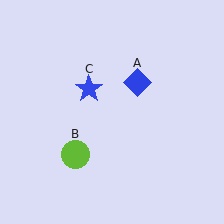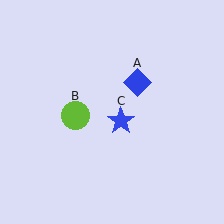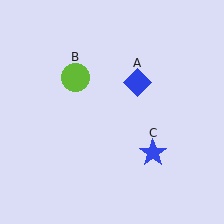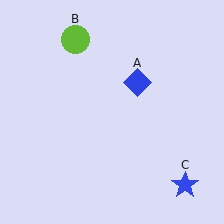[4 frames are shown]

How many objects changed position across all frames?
2 objects changed position: lime circle (object B), blue star (object C).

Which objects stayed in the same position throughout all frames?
Blue diamond (object A) remained stationary.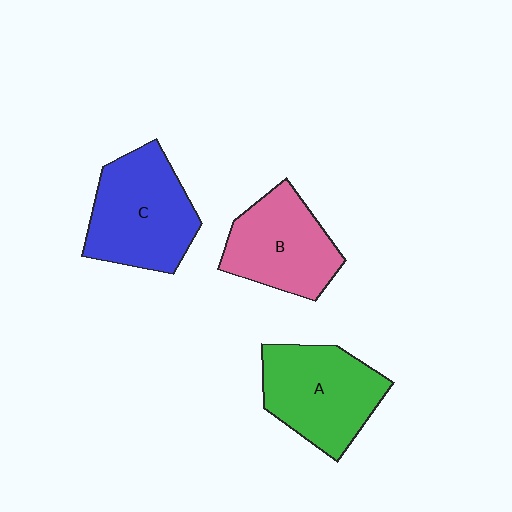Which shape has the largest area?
Shape C (blue).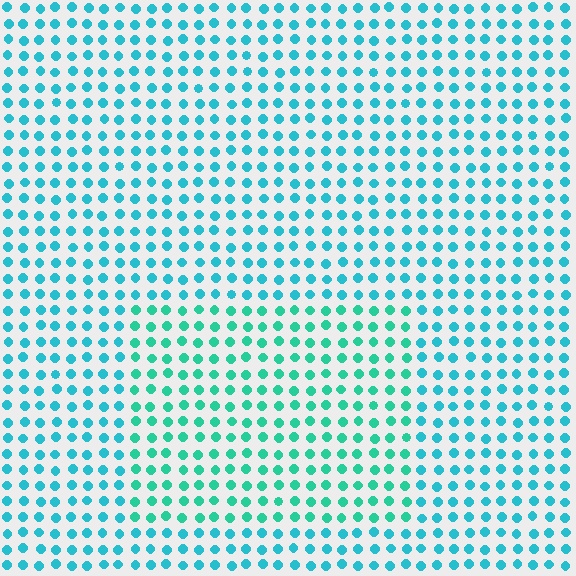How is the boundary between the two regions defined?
The boundary is defined purely by a slight shift in hue (about 24 degrees). Spacing, size, and orientation are identical on both sides.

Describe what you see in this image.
The image is filled with small cyan elements in a uniform arrangement. A rectangle-shaped region is visible where the elements are tinted to a slightly different hue, forming a subtle color boundary.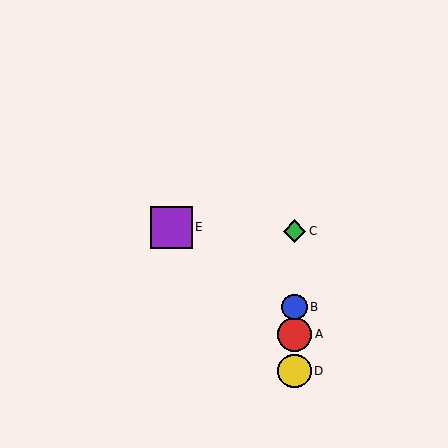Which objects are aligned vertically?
Objects A, B, C, D are aligned vertically.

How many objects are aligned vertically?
4 objects (A, B, C, D) are aligned vertically.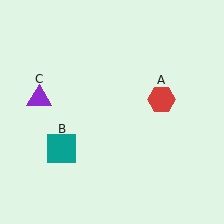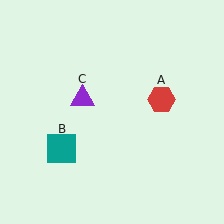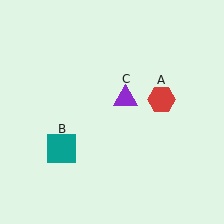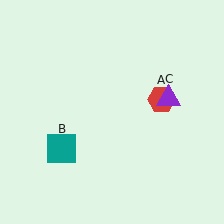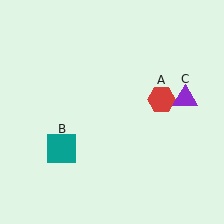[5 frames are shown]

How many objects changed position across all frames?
1 object changed position: purple triangle (object C).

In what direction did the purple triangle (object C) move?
The purple triangle (object C) moved right.